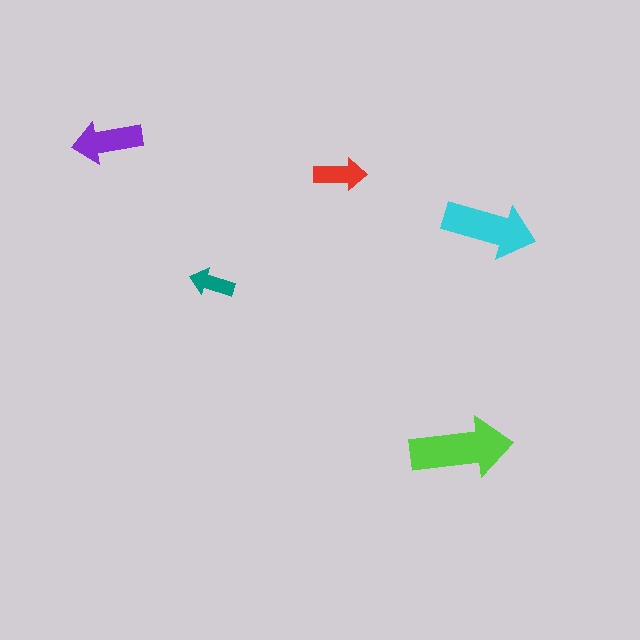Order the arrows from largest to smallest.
the lime one, the cyan one, the purple one, the red one, the teal one.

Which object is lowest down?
The lime arrow is bottommost.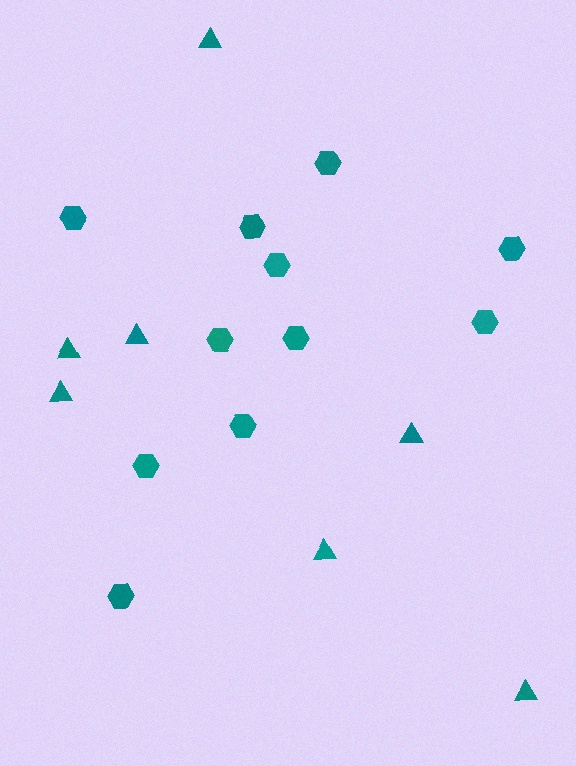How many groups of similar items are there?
There are 2 groups: one group of triangles (7) and one group of hexagons (11).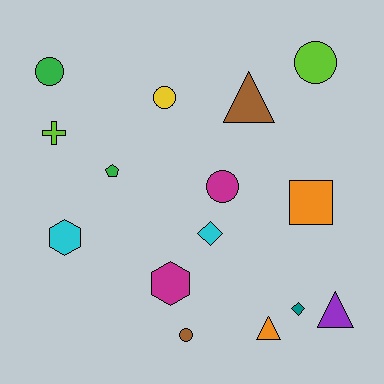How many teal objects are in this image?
There is 1 teal object.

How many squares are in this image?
There is 1 square.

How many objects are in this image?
There are 15 objects.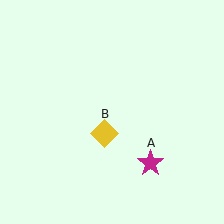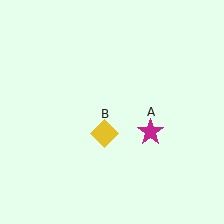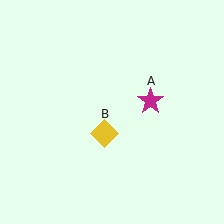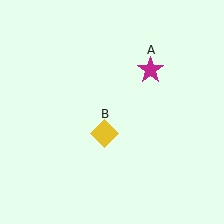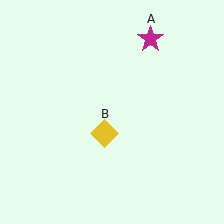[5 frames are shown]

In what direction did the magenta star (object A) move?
The magenta star (object A) moved up.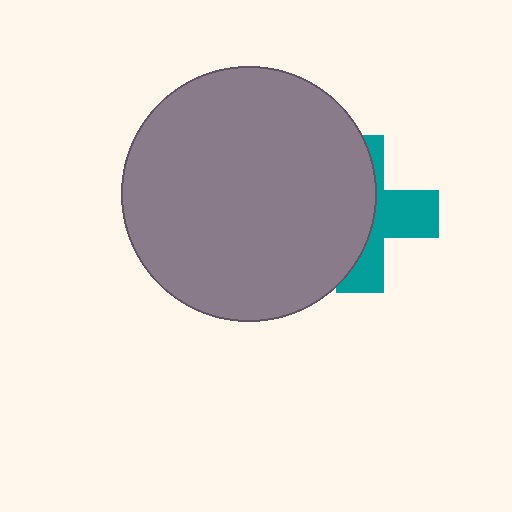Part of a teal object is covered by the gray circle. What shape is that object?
It is a cross.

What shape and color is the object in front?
The object in front is a gray circle.